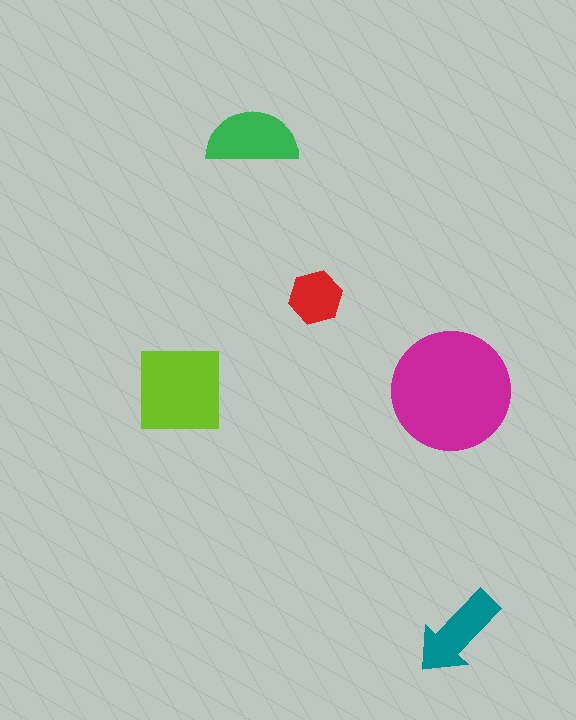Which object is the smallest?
The red hexagon.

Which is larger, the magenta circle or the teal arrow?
The magenta circle.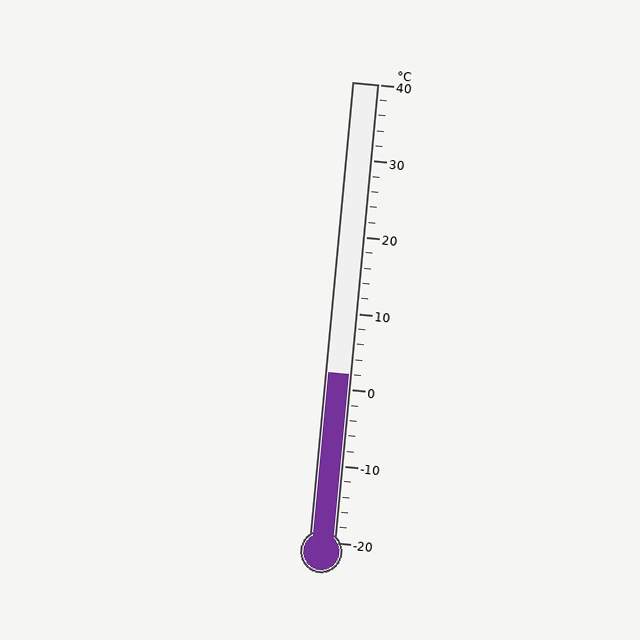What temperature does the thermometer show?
The thermometer shows approximately 2°C.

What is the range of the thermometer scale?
The thermometer scale ranges from -20°C to 40°C.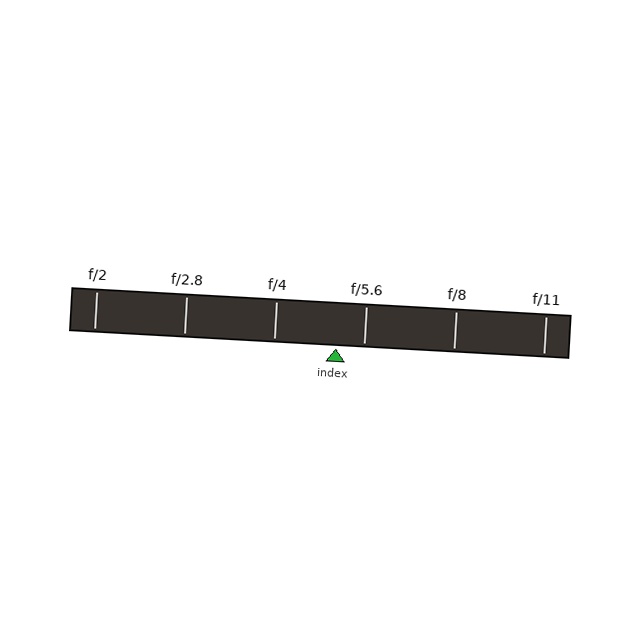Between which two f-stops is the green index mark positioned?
The index mark is between f/4 and f/5.6.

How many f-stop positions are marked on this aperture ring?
There are 6 f-stop positions marked.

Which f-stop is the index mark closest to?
The index mark is closest to f/5.6.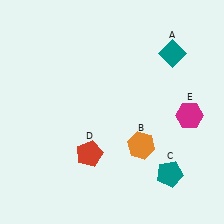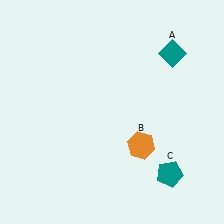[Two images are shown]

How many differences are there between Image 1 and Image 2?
There are 2 differences between the two images.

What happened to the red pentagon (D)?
The red pentagon (D) was removed in Image 2. It was in the bottom-left area of Image 1.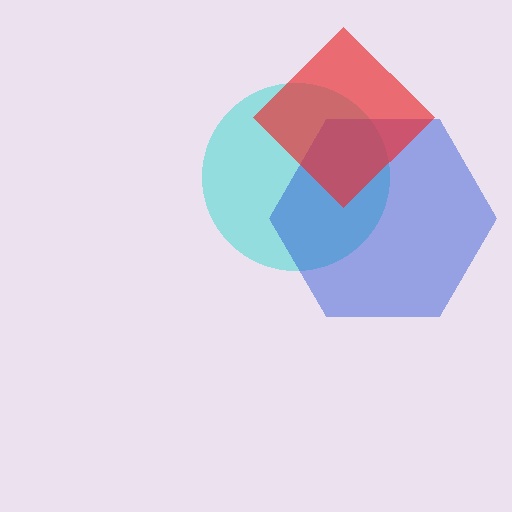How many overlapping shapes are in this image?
There are 3 overlapping shapes in the image.